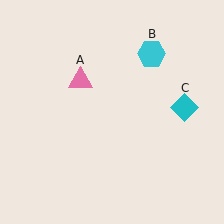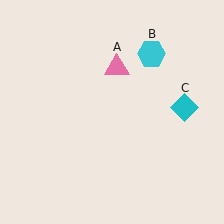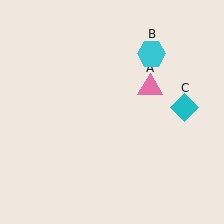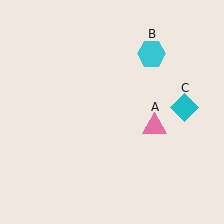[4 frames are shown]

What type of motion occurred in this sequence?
The pink triangle (object A) rotated clockwise around the center of the scene.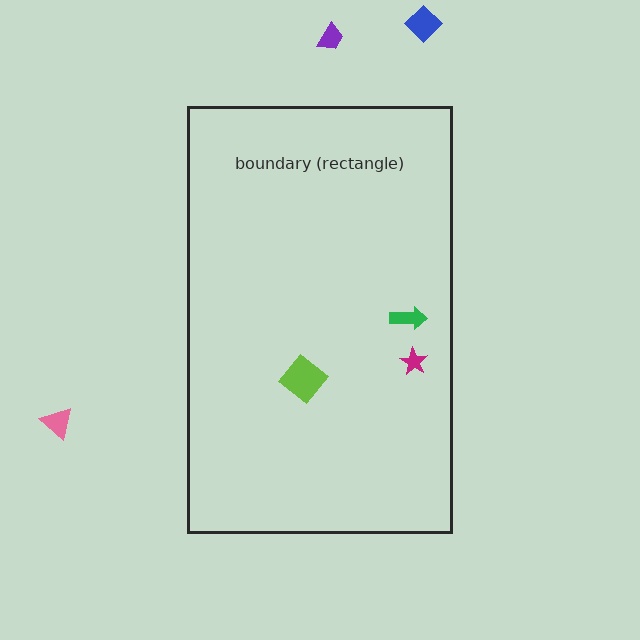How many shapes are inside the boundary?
3 inside, 3 outside.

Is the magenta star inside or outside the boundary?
Inside.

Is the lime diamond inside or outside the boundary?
Inside.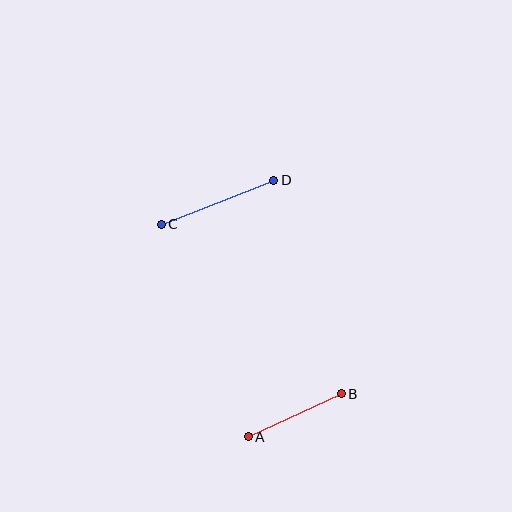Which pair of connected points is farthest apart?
Points C and D are farthest apart.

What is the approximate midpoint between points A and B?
The midpoint is at approximately (295, 415) pixels.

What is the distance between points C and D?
The distance is approximately 121 pixels.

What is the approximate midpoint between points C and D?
The midpoint is at approximately (217, 202) pixels.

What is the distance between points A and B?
The distance is approximately 102 pixels.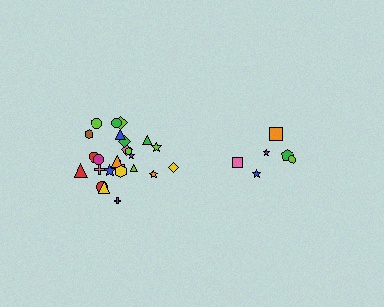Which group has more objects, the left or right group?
The left group.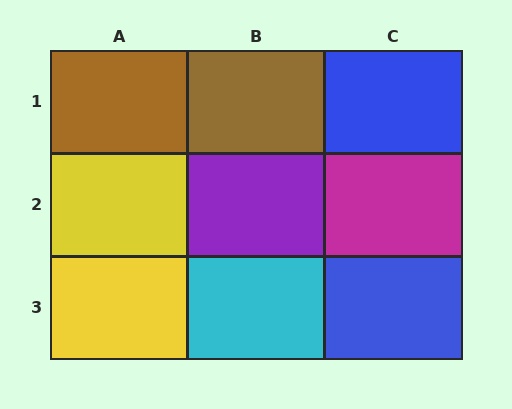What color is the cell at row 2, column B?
Purple.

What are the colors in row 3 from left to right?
Yellow, cyan, blue.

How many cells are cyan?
1 cell is cyan.